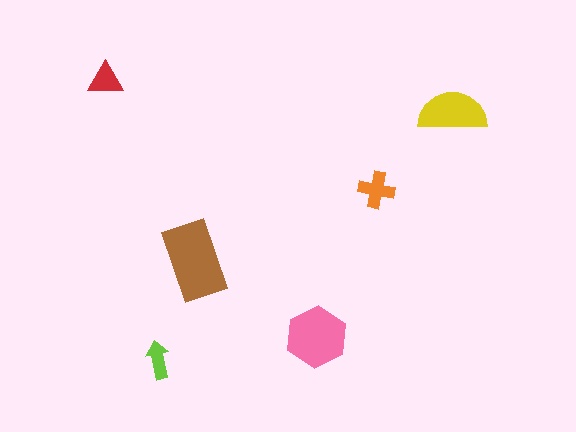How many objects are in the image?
There are 6 objects in the image.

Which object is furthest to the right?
The yellow semicircle is rightmost.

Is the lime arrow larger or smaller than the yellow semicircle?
Smaller.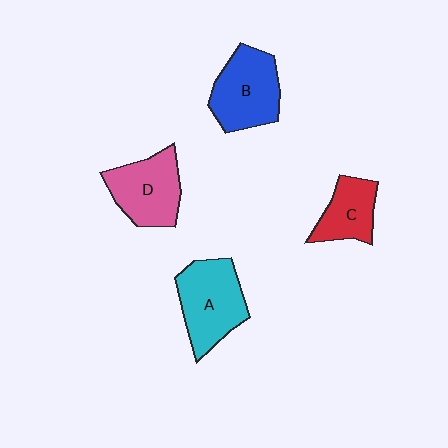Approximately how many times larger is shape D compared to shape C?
Approximately 1.4 times.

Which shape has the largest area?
Shape A (cyan).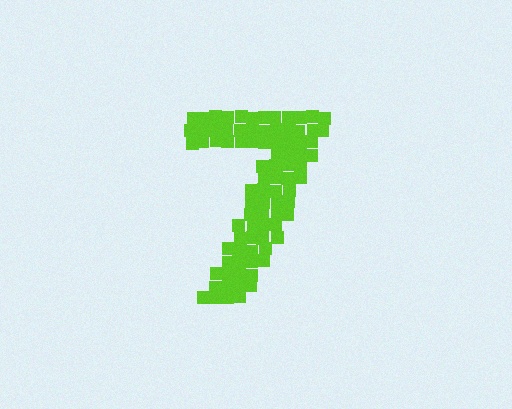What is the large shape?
The large shape is the digit 7.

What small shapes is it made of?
It is made of small squares.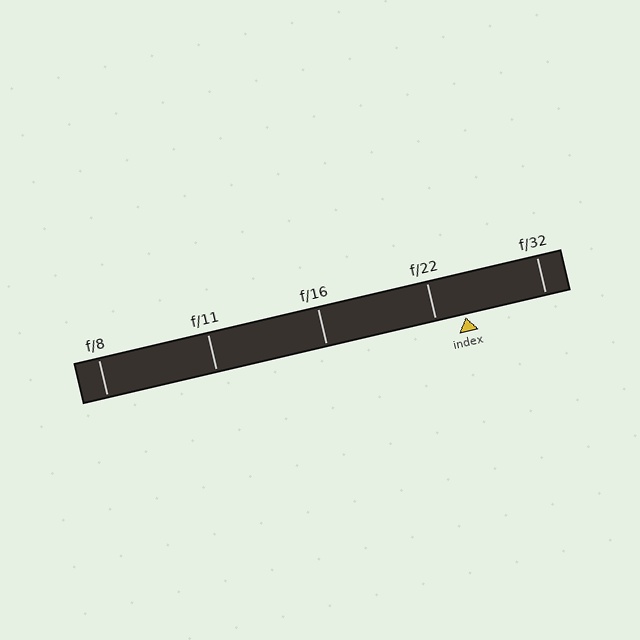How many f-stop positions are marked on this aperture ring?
There are 5 f-stop positions marked.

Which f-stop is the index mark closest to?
The index mark is closest to f/22.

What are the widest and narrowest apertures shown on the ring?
The widest aperture shown is f/8 and the narrowest is f/32.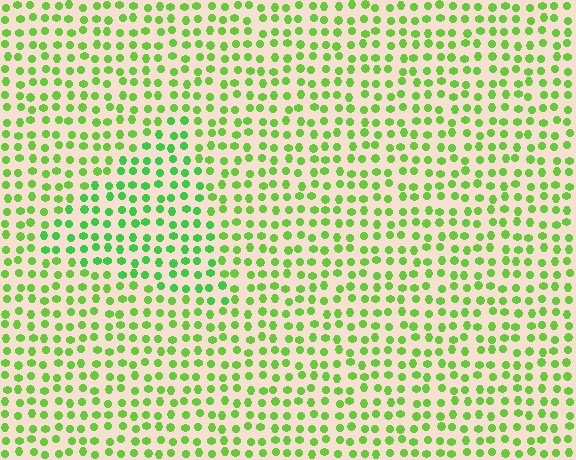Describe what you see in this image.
The image is filled with small lime elements in a uniform arrangement. A triangle-shaped region is visible where the elements are tinted to a slightly different hue, forming a subtle color boundary.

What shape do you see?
I see a triangle.